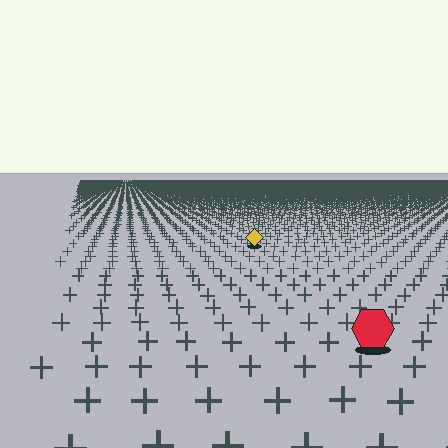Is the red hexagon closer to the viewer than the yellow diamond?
Yes. The red hexagon is closer — you can tell from the texture gradient: the ground texture is coarser near it.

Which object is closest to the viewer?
The red hexagon is closest. The texture marks near it are larger and more spread out.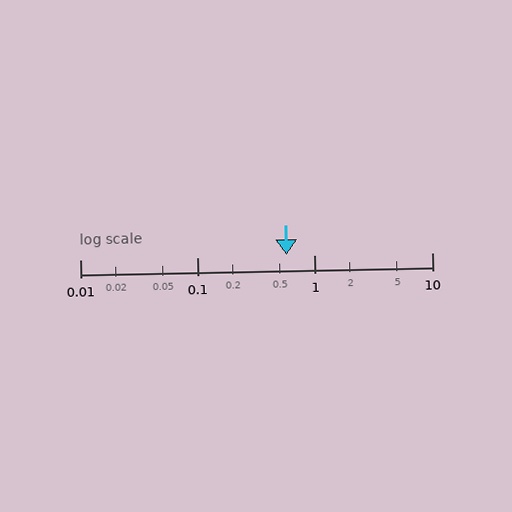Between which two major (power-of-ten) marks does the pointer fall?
The pointer is between 0.1 and 1.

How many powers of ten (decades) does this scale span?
The scale spans 3 decades, from 0.01 to 10.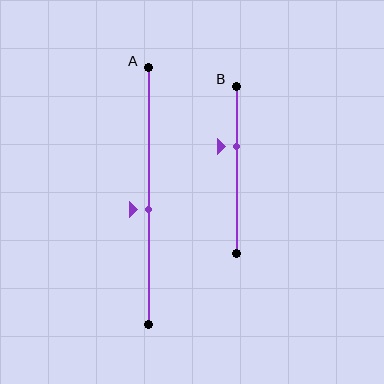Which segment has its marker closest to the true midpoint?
Segment A has its marker closest to the true midpoint.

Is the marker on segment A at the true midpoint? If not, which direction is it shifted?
No, the marker on segment A is shifted downward by about 5% of the segment length.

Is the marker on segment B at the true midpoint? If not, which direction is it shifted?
No, the marker on segment B is shifted upward by about 14% of the segment length.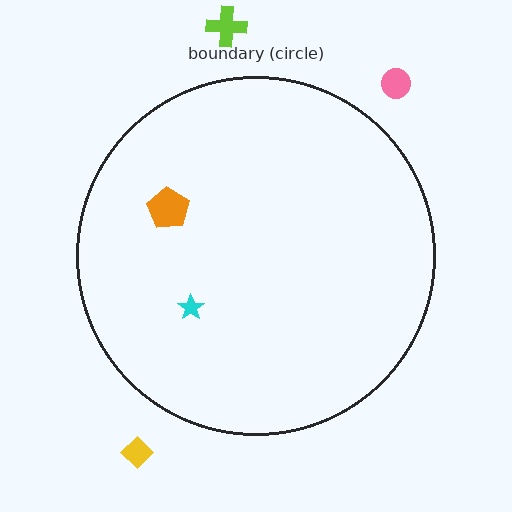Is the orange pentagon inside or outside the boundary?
Inside.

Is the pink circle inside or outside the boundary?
Outside.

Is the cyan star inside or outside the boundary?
Inside.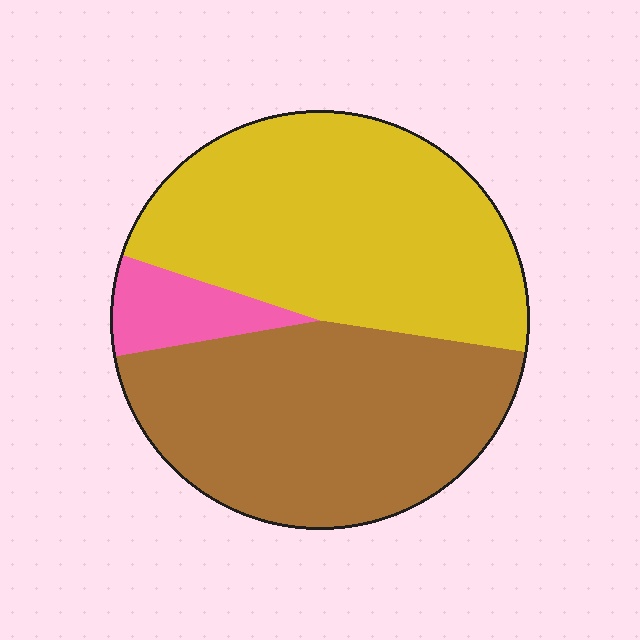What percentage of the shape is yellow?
Yellow covers about 45% of the shape.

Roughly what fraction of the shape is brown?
Brown takes up between a quarter and a half of the shape.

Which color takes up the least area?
Pink, at roughly 10%.